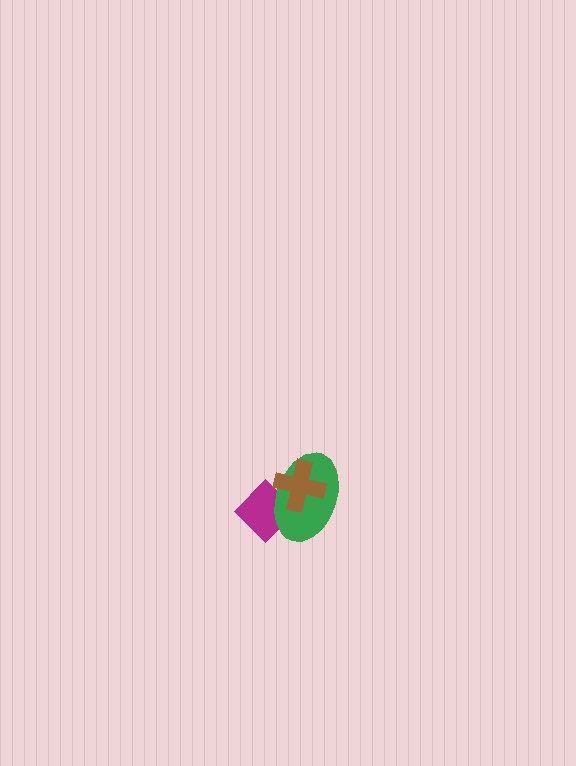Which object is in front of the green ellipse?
The brown cross is in front of the green ellipse.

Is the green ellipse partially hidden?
Yes, it is partially covered by another shape.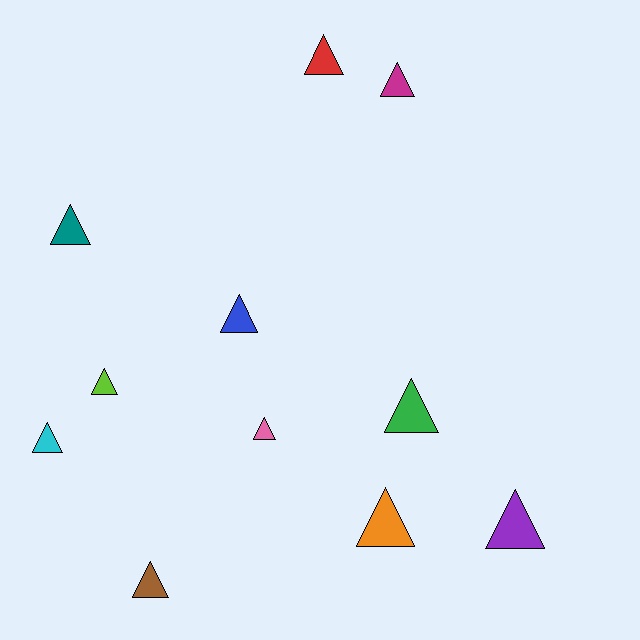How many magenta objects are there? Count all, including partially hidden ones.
There is 1 magenta object.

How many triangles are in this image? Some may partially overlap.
There are 11 triangles.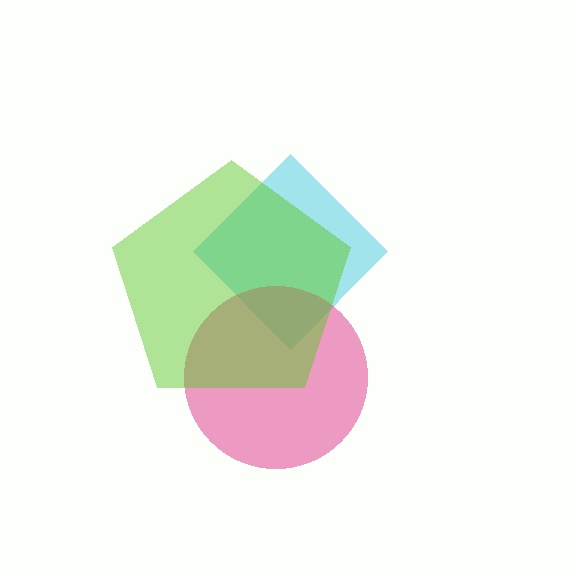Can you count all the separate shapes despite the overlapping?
Yes, there are 3 separate shapes.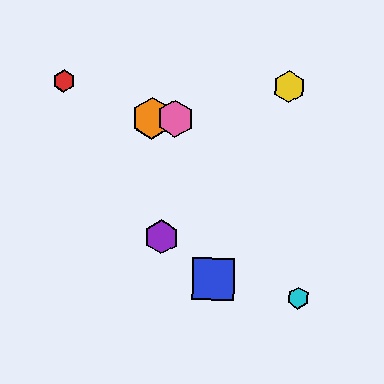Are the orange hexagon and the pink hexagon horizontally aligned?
Yes, both are at y≈118.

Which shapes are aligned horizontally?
The green square, the orange hexagon, the pink hexagon are aligned horizontally.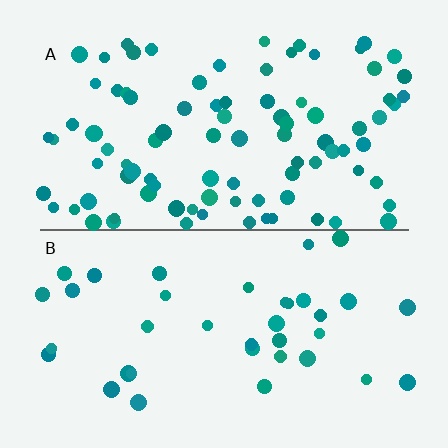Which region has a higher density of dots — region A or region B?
A (the top).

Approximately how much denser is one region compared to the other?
Approximately 2.5× — region A over region B.